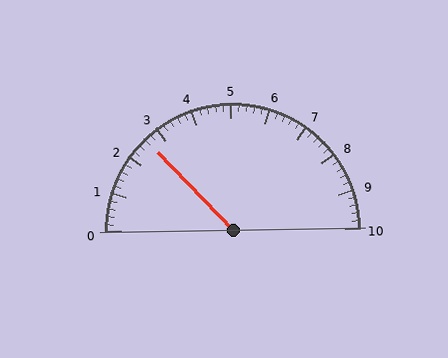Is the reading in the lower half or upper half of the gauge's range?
The reading is in the lower half of the range (0 to 10).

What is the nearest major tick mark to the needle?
The nearest major tick mark is 3.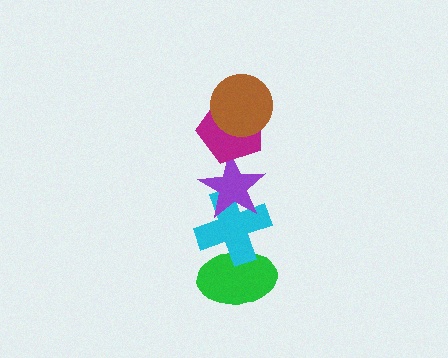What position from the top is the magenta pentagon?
The magenta pentagon is 2nd from the top.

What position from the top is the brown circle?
The brown circle is 1st from the top.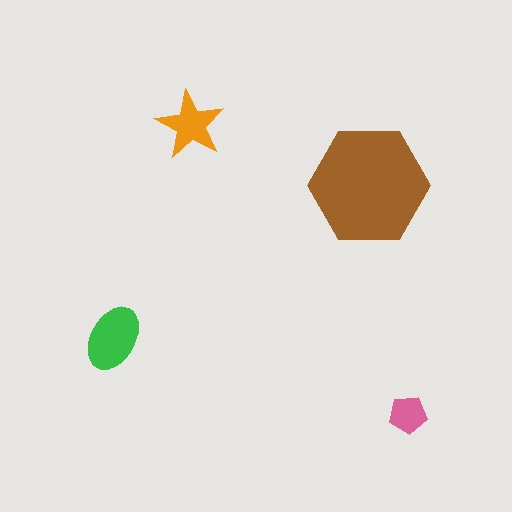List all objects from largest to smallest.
The brown hexagon, the green ellipse, the orange star, the pink pentagon.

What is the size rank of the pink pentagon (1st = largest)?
4th.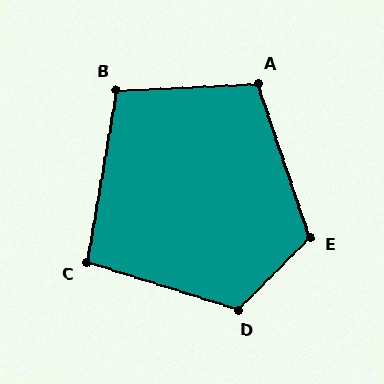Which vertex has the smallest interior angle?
C, at approximately 98 degrees.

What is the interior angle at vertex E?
Approximately 116 degrees (obtuse).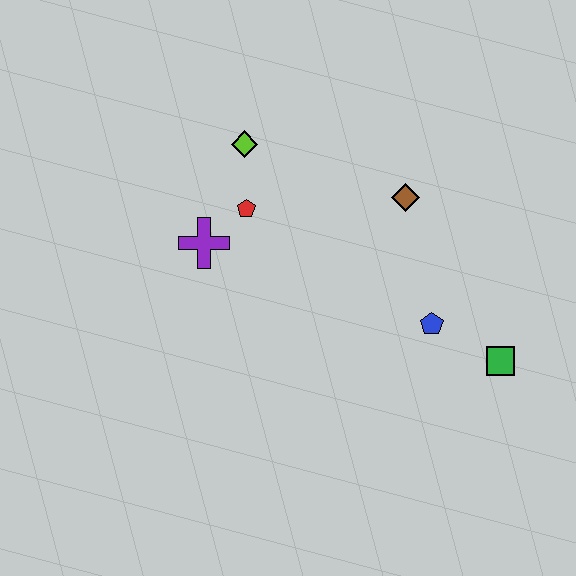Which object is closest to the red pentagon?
The purple cross is closest to the red pentagon.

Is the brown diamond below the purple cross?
No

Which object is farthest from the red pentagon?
The green square is farthest from the red pentagon.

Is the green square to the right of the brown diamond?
Yes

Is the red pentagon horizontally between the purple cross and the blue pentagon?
Yes